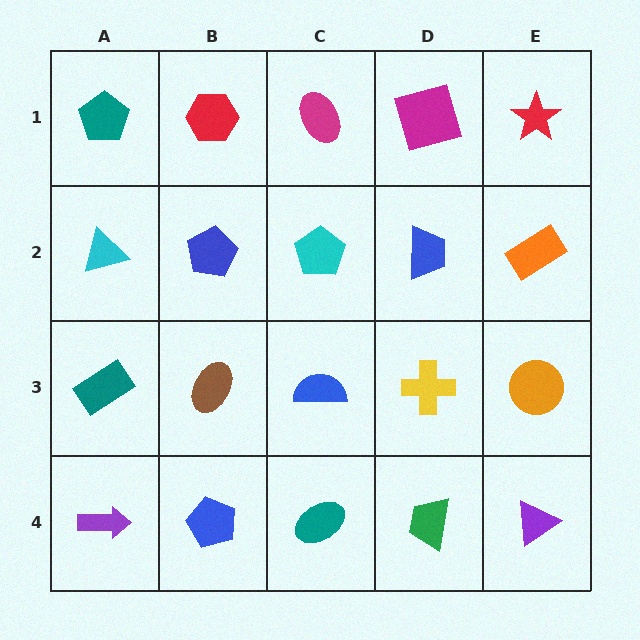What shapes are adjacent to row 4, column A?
A teal rectangle (row 3, column A), a blue pentagon (row 4, column B).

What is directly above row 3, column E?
An orange rectangle.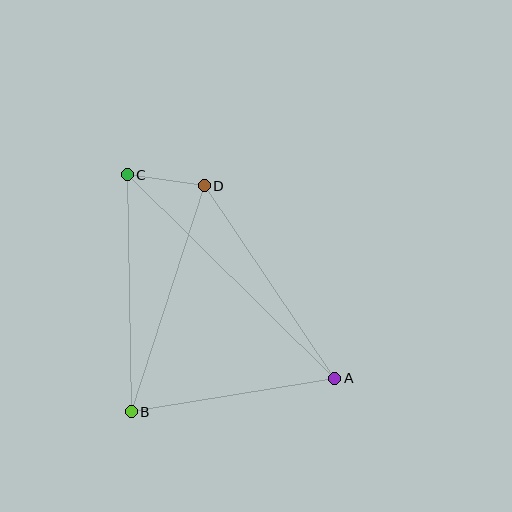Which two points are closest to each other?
Points C and D are closest to each other.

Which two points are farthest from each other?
Points A and C are farthest from each other.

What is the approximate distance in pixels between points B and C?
The distance between B and C is approximately 237 pixels.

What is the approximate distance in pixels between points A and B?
The distance between A and B is approximately 207 pixels.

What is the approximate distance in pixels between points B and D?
The distance between B and D is approximately 238 pixels.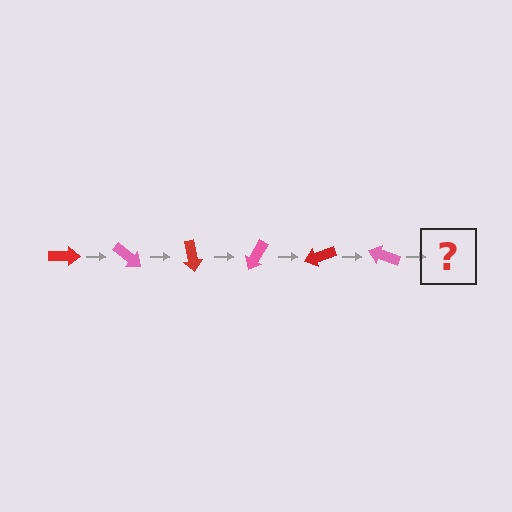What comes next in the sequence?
The next element should be a red arrow, rotated 240 degrees from the start.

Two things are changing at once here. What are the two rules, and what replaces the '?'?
The two rules are that it rotates 40 degrees each step and the color cycles through red and pink. The '?' should be a red arrow, rotated 240 degrees from the start.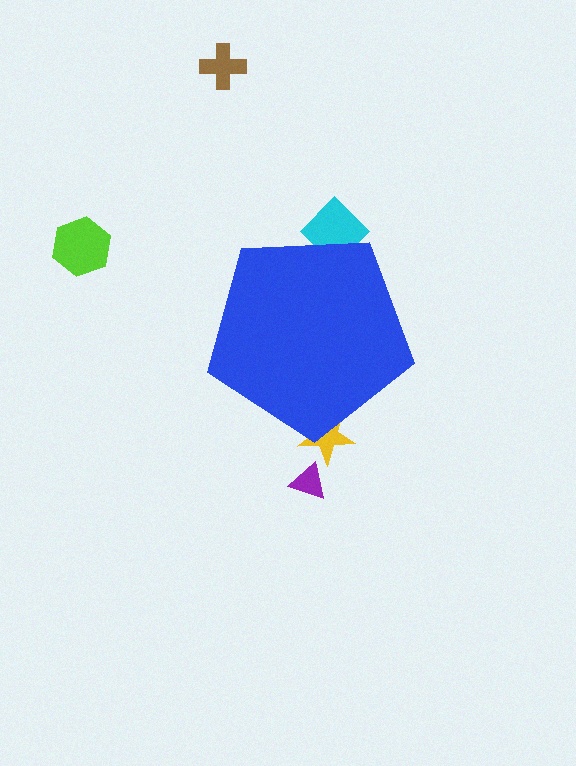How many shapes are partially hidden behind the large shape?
2 shapes are partially hidden.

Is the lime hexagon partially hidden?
No, the lime hexagon is fully visible.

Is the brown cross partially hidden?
No, the brown cross is fully visible.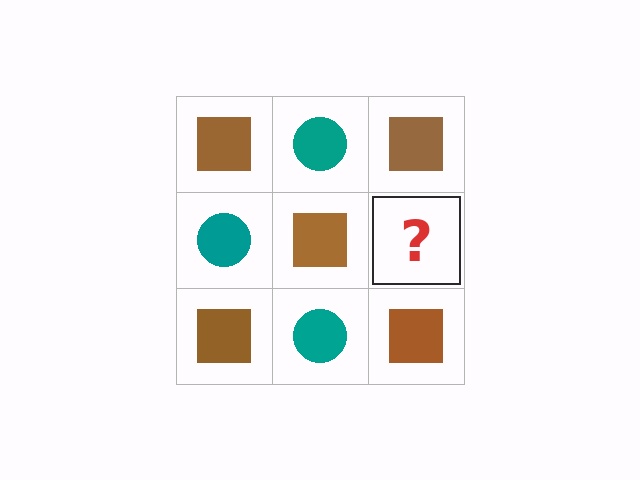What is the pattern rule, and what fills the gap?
The rule is that it alternates brown square and teal circle in a checkerboard pattern. The gap should be filled with a teal circle.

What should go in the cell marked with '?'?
The missing cell should contain a teal circle.